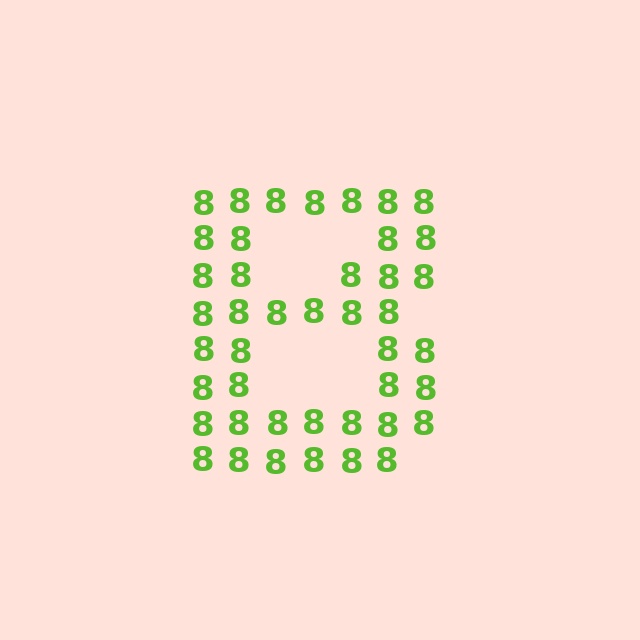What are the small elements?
The small elements are digit 8's.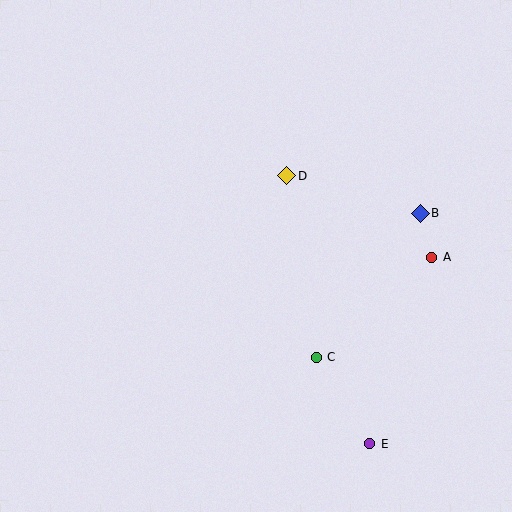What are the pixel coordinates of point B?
Point B is at (420, 213).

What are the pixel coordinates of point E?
Point E is at (370, 444).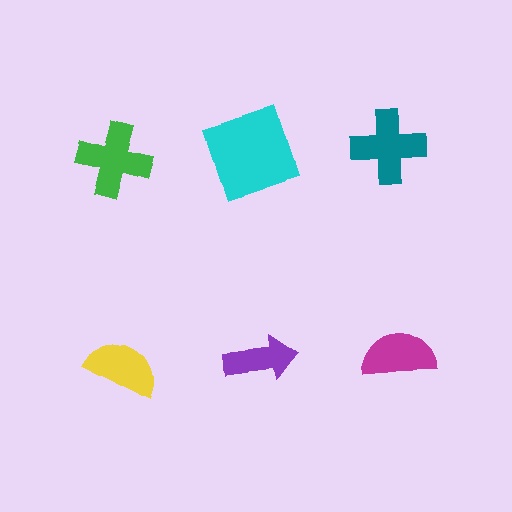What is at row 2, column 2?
A purple arrow.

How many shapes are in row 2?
3 shapes.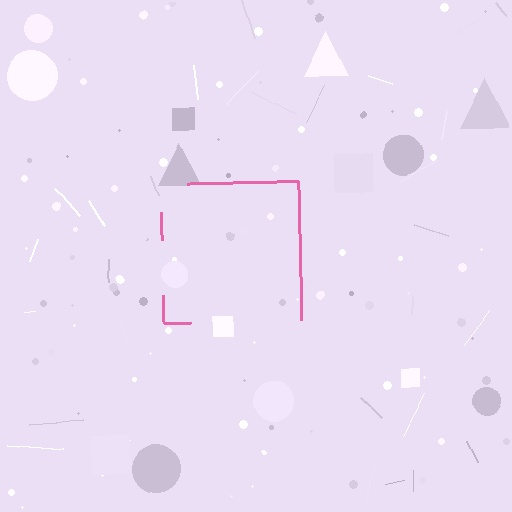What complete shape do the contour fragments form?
The contour fragments form a square.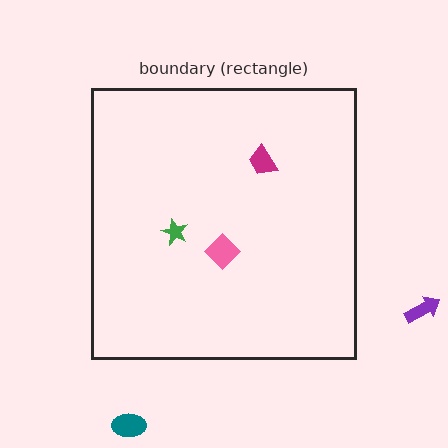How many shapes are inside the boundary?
3 inside, 2 outside.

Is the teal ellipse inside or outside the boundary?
Outside.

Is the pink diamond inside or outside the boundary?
Inside.